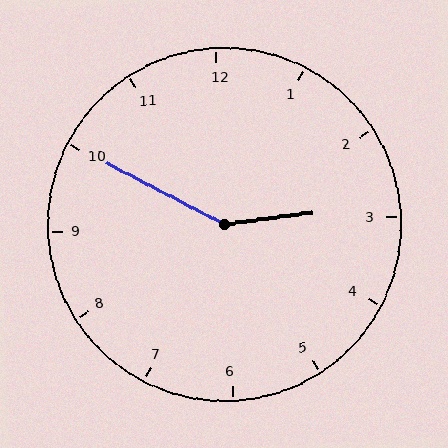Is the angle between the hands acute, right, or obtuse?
It is obtuse.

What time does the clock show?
2:50.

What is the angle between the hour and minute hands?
Approximately 145 degrees.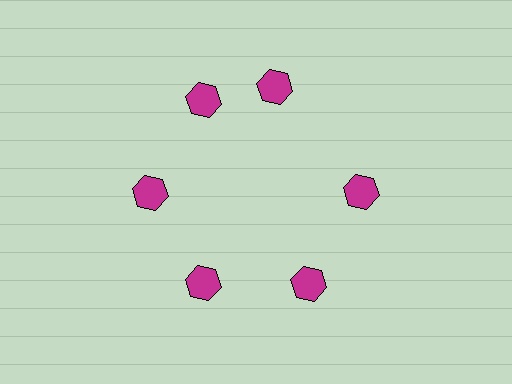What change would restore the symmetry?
The symmetry would be restored by rotating it back into even spacing with its neighbors so that all 6 hexagons sit at equal angles and equal distance from the center.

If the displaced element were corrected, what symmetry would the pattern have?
It would have 6-fold rotational symmetry — the pattern would map onto itself every 60 degrees.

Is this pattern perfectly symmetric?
No. The 6 magenta hexagons are arranged in a ring, but one element near the 1 o'clock position is rotated out of alignment along the ring, breaking the 6-fold rotational symmetry.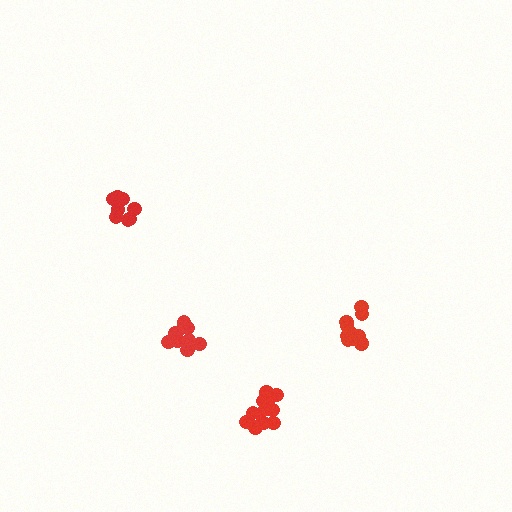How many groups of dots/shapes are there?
There are 4 groups.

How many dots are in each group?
Group 1: 10 dots, Group 2: 13 dots, Group 3: 8 dots, Group 4: 14 dots (45 total).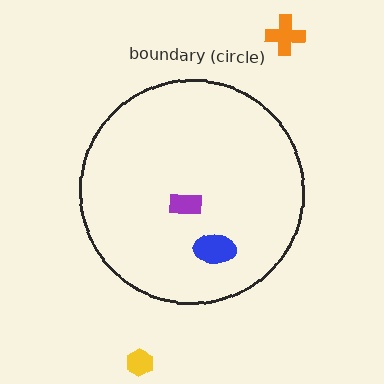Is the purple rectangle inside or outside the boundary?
Inside.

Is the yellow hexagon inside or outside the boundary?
Outside.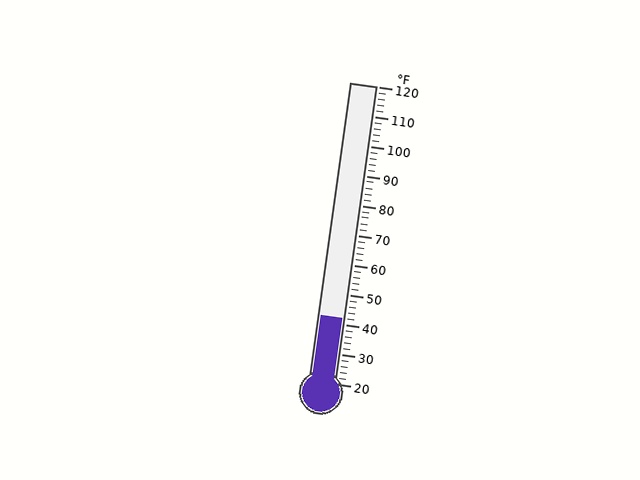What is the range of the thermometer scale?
The thermometer scale ranges from 20°F to 120°F.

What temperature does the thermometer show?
The thermometer shows approximately 42°F.